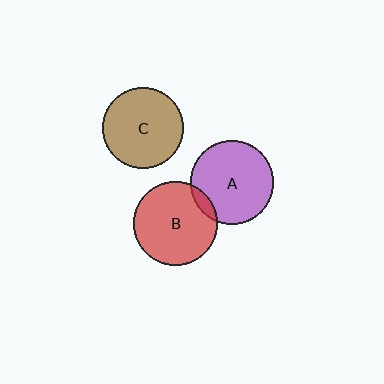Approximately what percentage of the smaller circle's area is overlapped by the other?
Approximately 10%.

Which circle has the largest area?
Circle A (purple).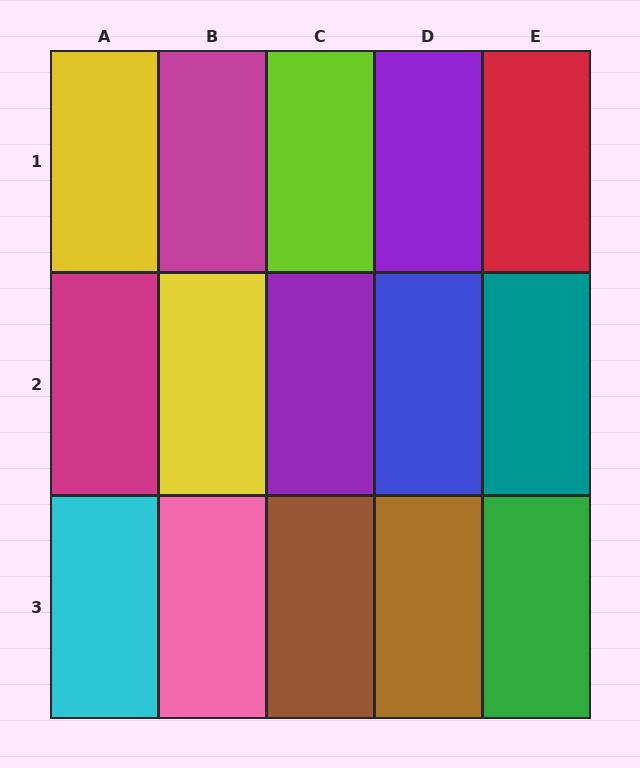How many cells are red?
1 cell is red.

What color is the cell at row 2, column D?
Blue.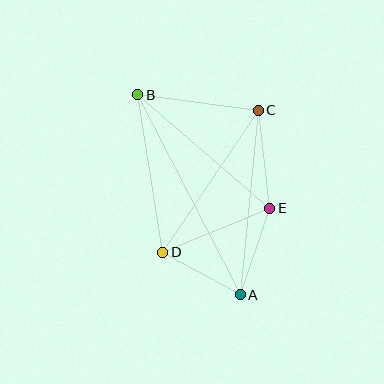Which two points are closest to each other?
Points A and D are closest to each other.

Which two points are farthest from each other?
Points A and B are farthest from each other.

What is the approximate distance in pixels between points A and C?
The distance between A and C is approximately 185 pixels.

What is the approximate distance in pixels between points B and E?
The distance between B and E is approximately 174 pixels.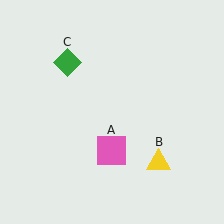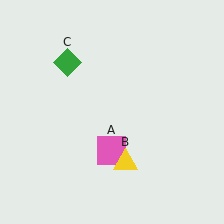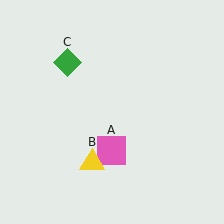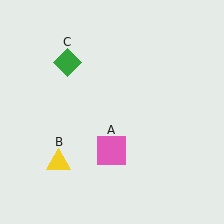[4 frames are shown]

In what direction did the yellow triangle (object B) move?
The yellow triangle (object B) moved left.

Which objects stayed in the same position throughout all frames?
Pink square (object A) and green diamond (object C) remained stationary.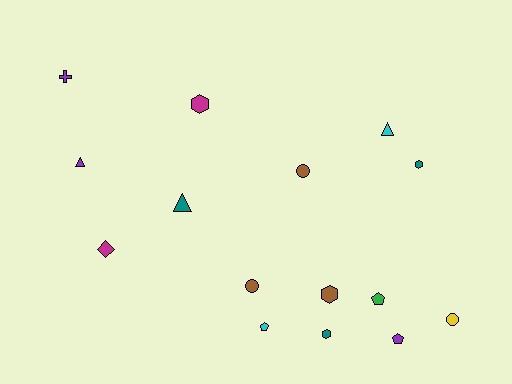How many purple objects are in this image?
There are 3 purple objects.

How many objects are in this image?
There are 15 objects.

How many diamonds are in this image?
There is 1 diamond.